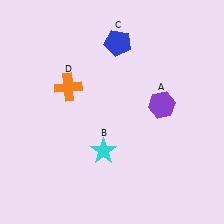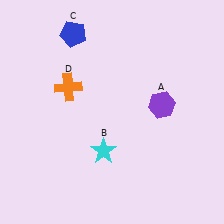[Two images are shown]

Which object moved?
The blue pentagon (C) moved left.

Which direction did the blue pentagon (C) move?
The blue pentagon (C) moved left.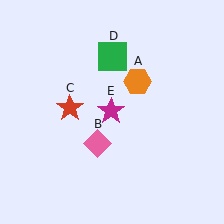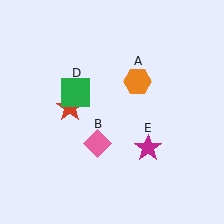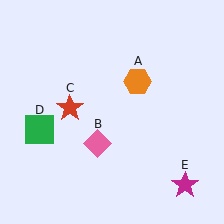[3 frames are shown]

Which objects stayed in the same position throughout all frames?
Orange hexagon (object A) and pink diamond (object B) and red star (object C) remained stationary.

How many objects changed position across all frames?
2 objects changed position: green square (object D), magenta star (object E).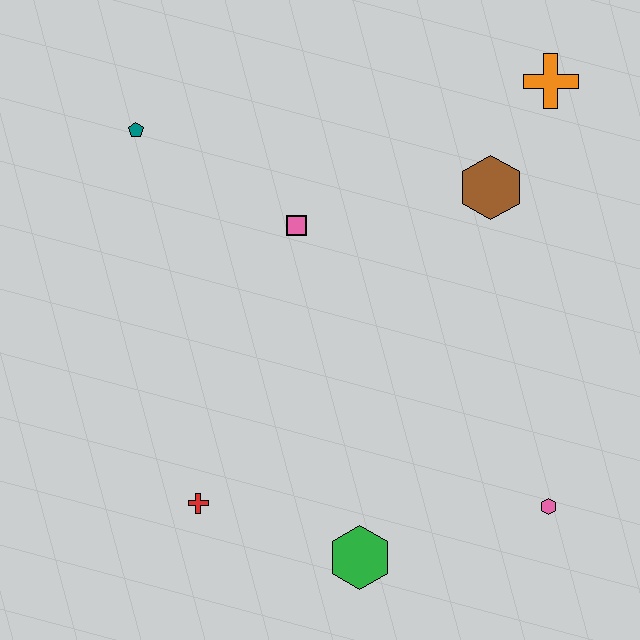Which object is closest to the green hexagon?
The red cross is closest to the green hexagon.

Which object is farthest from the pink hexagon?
The teal pentagon is farthest from the pink hexagon.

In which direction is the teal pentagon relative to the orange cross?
The teal pentagon is to the left of the orange cross.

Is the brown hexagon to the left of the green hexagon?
No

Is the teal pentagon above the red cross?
Yes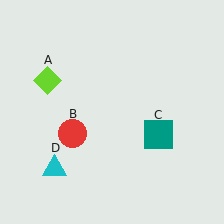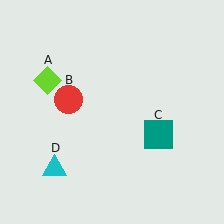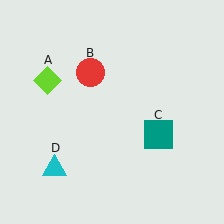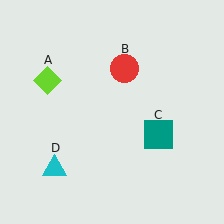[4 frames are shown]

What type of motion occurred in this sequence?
The red circle (object B) rotated clockwise around the center of the scene.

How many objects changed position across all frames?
1 object changed position: red circle (object B).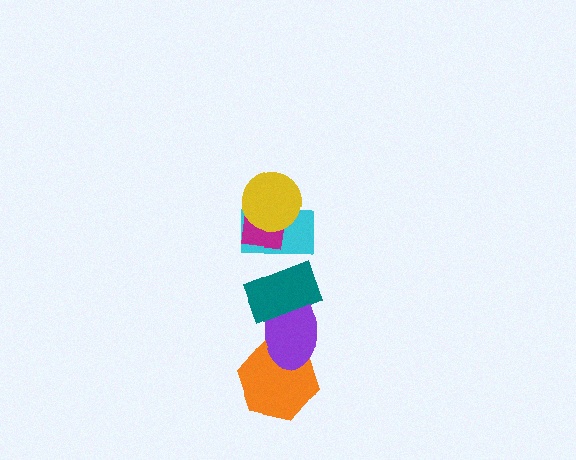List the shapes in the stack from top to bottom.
From top to bottom: the yellow circle, the magenta square, the cyan rectangle, the teal rectangle, the purple ellipse, the orange hexagon.